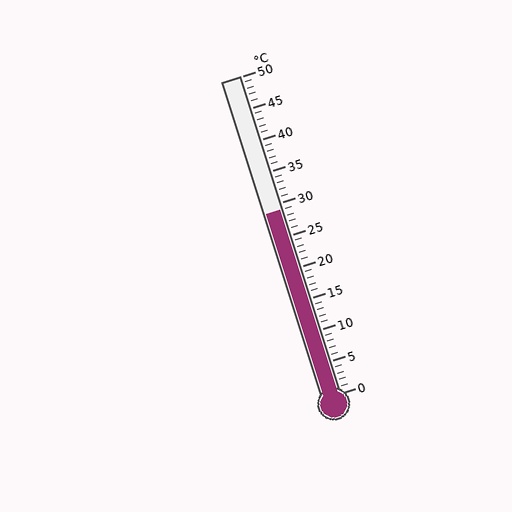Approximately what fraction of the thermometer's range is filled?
The thermometer is filled to approximately 60% of its range.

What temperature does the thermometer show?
The thermometer shows approximately 29°C.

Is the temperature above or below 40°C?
The temperature is below 40°C.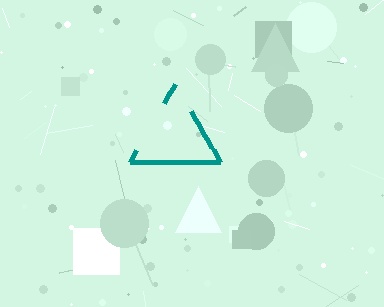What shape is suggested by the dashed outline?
The dashed outline suggests a triangle.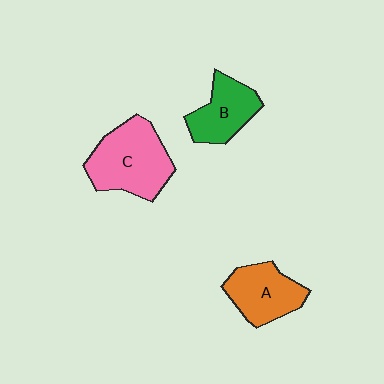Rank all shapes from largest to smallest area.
From largest to smallest: C (pink), A (orange), B (green).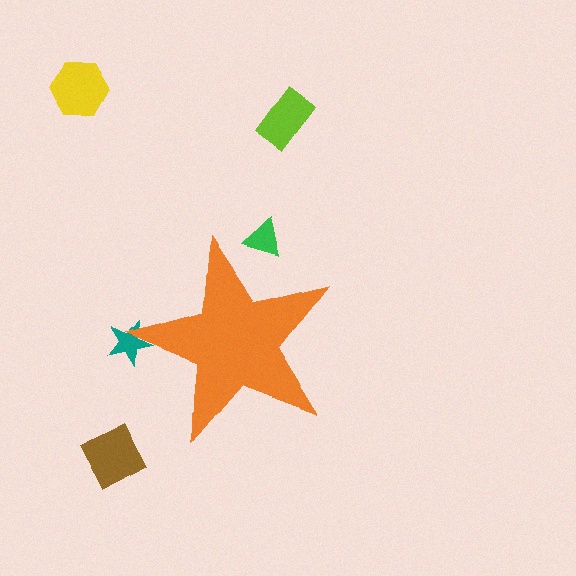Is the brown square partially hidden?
No, the brown square is fully visible.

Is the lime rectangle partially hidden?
No, the lime rectangle is fully visible.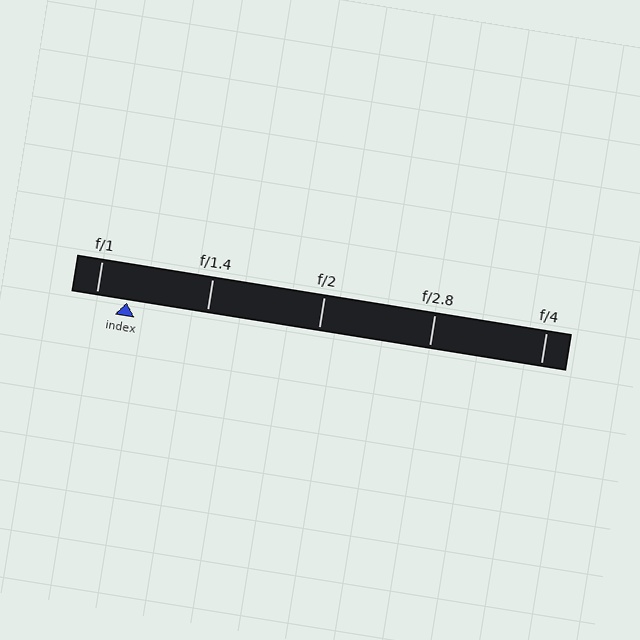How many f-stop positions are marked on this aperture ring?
There are 5 f-stop positions marked.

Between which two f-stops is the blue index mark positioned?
The index mark is between f/1 and f/1.4.